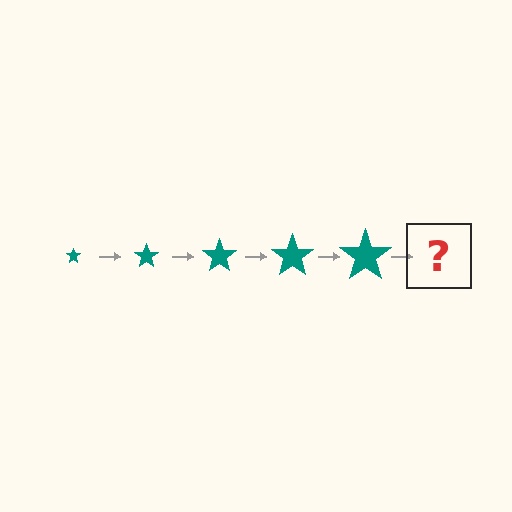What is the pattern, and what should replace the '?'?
The pattern is that the star gets progressively larger each step. The '?' should be a teal star, larger than the previous one.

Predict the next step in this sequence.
The next step is a teal star, larger than the previous one.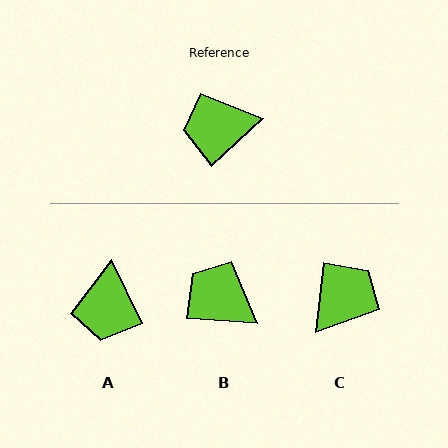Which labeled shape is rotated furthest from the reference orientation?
C, about 139 degrees away.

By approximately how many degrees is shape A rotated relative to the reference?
Approximately 74 degrees counter-clockwise.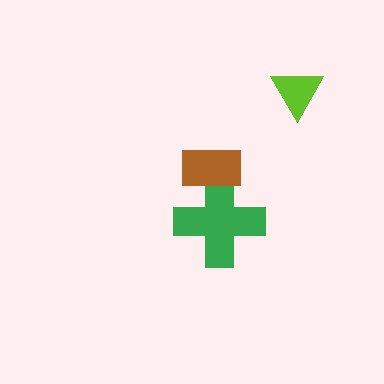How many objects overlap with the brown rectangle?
1 object overlaps with the brown rectangle.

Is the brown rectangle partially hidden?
No, no other shape covers it.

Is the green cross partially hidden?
Yes, it is partially covered by another shape.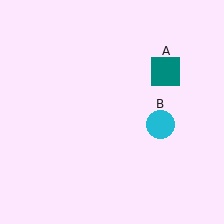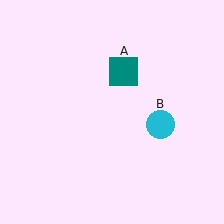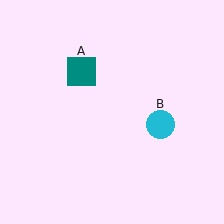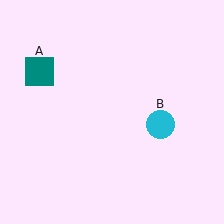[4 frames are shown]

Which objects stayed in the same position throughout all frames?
Cyan circle (object B) remained stationary.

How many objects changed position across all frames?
1 object changed position: teal square (object A).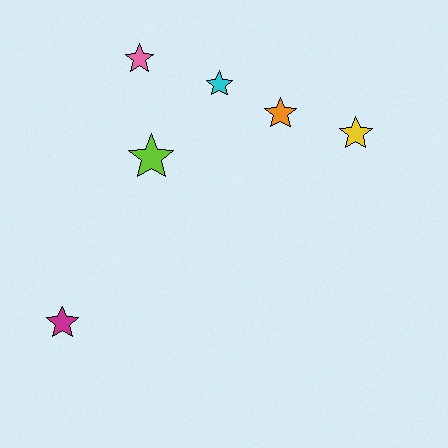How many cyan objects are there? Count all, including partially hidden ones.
There is 1 cyan object.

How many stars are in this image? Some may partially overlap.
There are 6 stars.